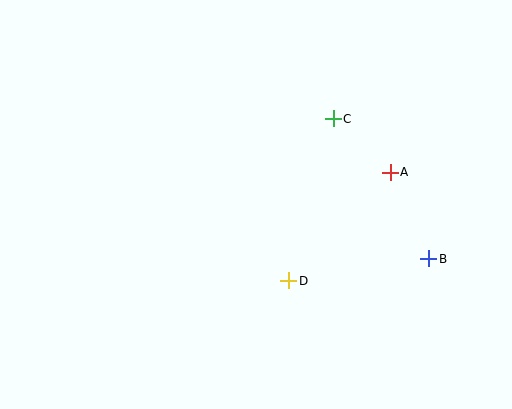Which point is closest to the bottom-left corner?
Point D is closest to the bottom-left corner.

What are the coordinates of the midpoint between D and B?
The midpoint between D and B is at (359, 270).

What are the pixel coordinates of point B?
Point B is at (429, 259).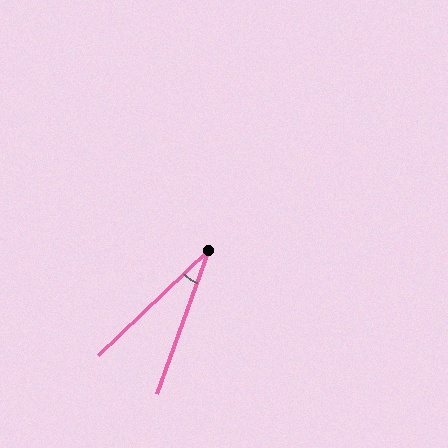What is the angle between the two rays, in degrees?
Approximately 27 degrees.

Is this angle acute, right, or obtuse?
It is acute.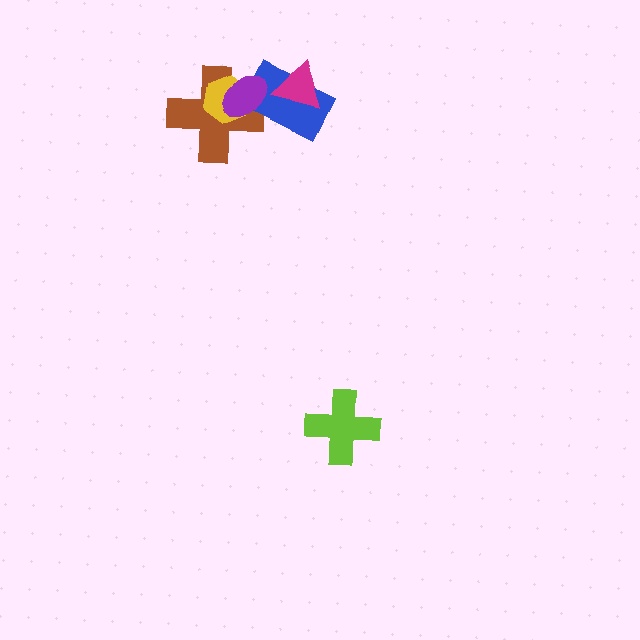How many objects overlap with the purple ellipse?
3 objects overlap with the purple ellipse.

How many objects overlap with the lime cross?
0 objects overlap with the lime cross.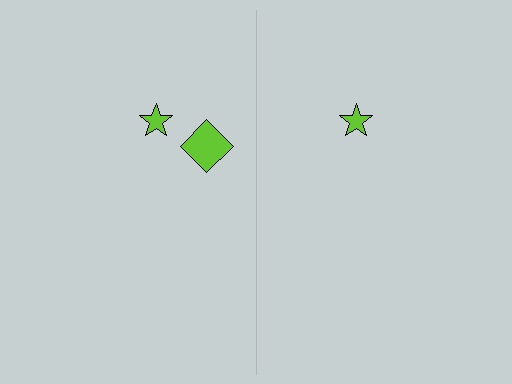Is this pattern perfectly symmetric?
No, the pattern is not perfectly symmetric. A lime diamond is missing from the right side.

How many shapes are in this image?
There are 3 shapes in this image.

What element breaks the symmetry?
A lime diamond is missing from the right side.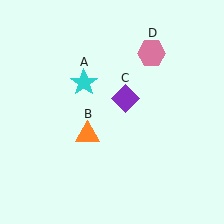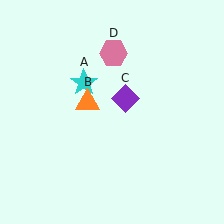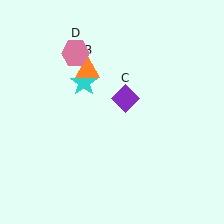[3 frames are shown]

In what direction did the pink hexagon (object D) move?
The pink hexagon (object D) moved left.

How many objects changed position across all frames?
2 objects changed position: orange triangle (object B), pink hexagon (object D).